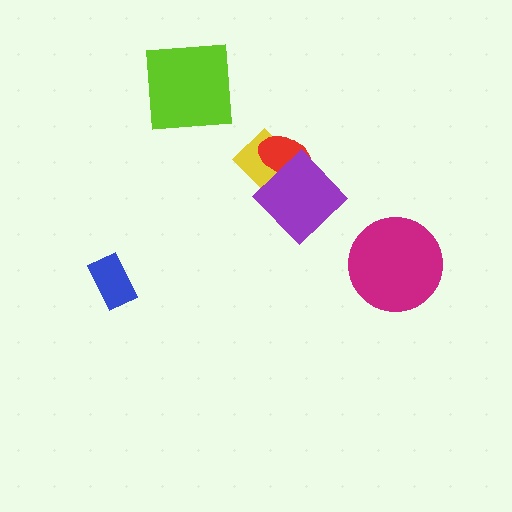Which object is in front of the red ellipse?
The purple diamond is in front of the red ellipse.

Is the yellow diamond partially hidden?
Yes, it is partially covered by another shape.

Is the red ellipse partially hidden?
Yes, it is partially covered by another shape.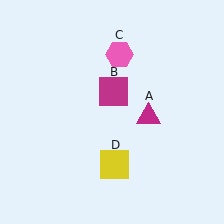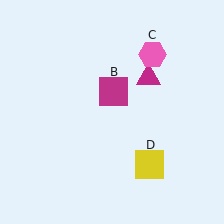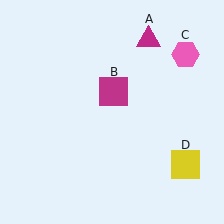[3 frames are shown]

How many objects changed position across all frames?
3 objects changed position: magenta triangle (object A), pink hexagon (object C), yellow square (object D).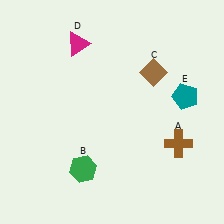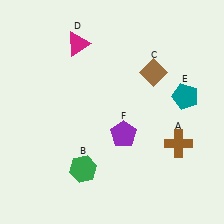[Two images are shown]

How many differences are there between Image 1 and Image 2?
There is 1 difference between the two images.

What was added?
A purple pentagon (F) was added in Image 2.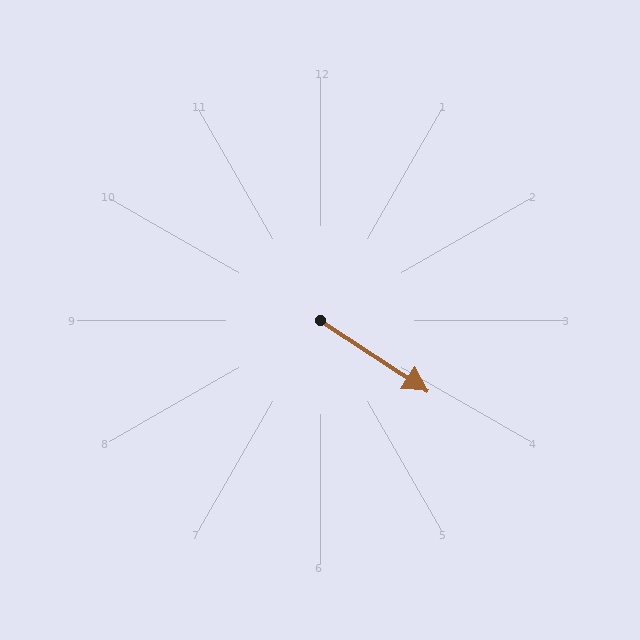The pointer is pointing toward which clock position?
Roughly 4 o'clock.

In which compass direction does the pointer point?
Southeast.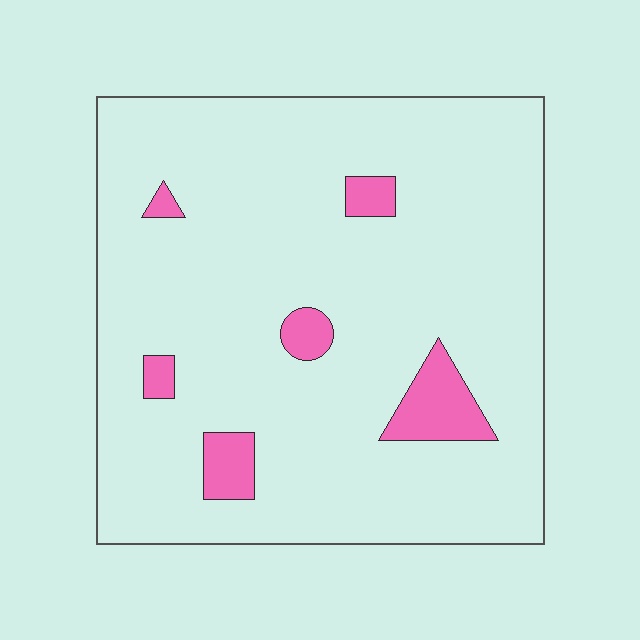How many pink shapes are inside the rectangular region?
6.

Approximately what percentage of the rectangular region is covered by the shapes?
Approximately 10%.